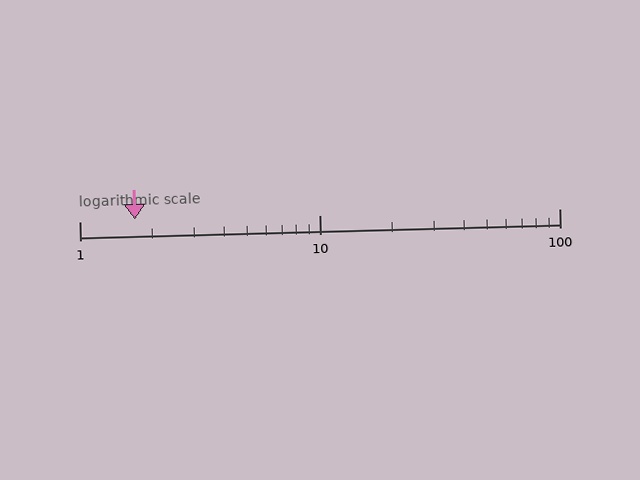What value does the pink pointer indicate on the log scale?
The pointer indicates approximately 1.7.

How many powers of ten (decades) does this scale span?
The scale spans 2 decades, from 1 to 100.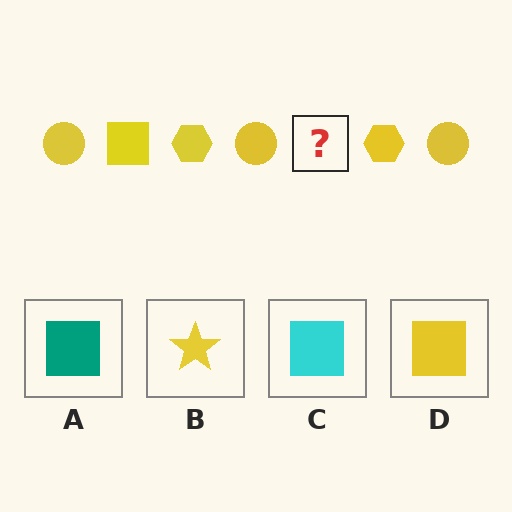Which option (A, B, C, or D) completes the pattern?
D.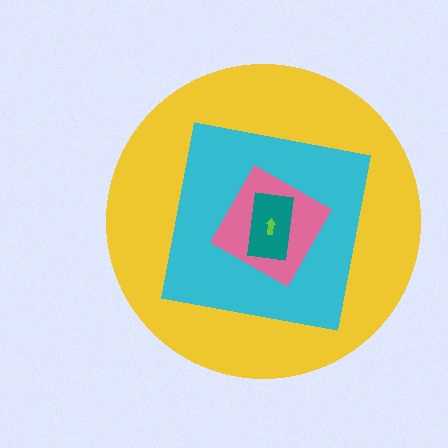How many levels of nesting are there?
5.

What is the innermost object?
The lime arrow.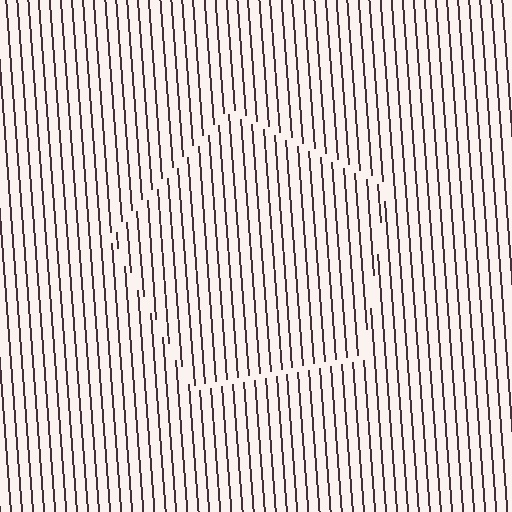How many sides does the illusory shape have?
5 sides — the line-ends trace a pentagon.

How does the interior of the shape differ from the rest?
The interior of the shape contains the same grating, shifted by half a period — the contour is defined by the phase discontinuity where line-ends from the inner and outer gratings abut.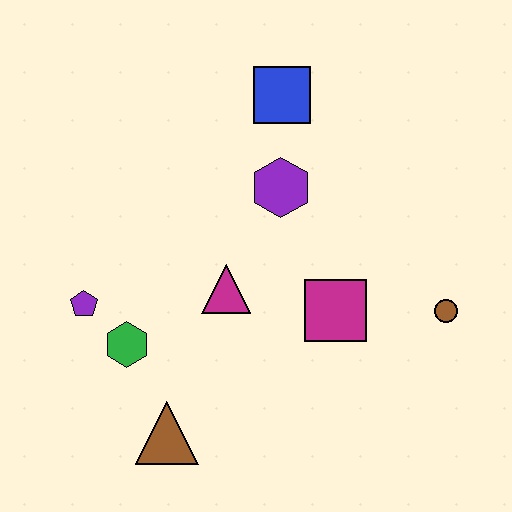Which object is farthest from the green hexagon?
The brown circle is farthest from the green hexagon.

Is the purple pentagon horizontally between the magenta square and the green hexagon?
No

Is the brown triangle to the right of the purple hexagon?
No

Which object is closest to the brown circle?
The magenta square is closest to the brown circle.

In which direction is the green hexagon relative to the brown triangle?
The green hexagon is above the brown triangle.